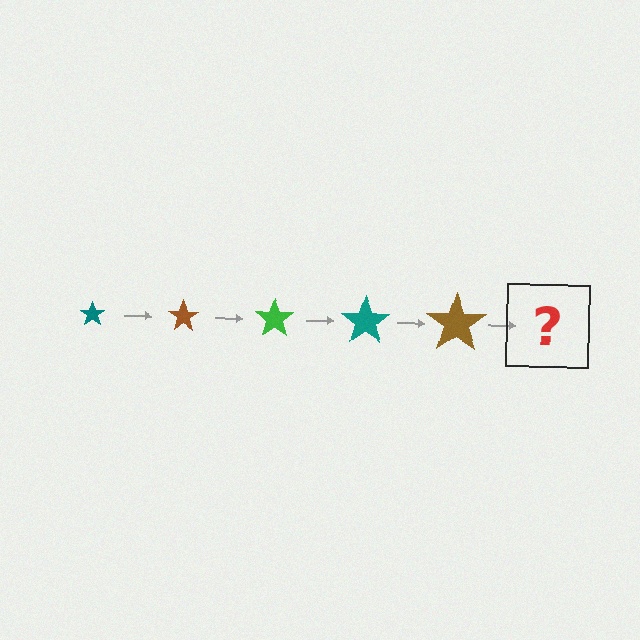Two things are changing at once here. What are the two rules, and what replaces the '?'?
The two rules are that the star grows larger each step and the color cycles through teal, brown, and green. The '?' should be a green star, larger than the previous one.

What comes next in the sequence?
The next element should be a green star, larger than the previous one.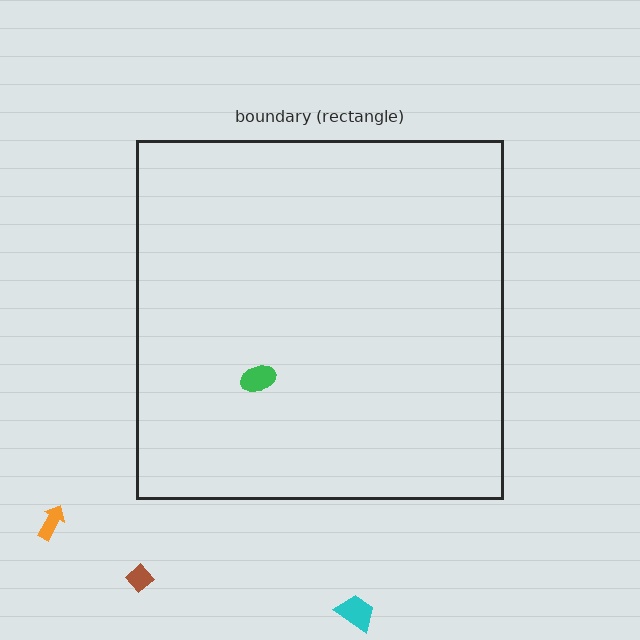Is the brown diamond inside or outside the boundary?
Outside.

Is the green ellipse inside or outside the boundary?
Inside.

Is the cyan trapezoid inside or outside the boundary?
Outside.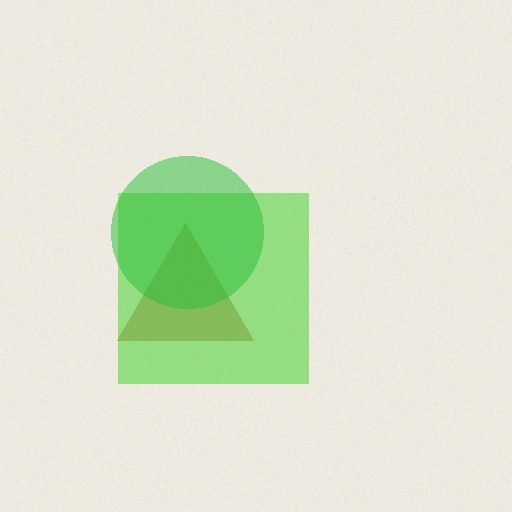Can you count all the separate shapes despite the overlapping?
Yes, there are 3 separate shapes.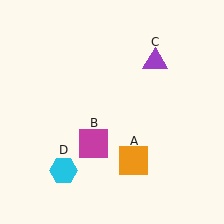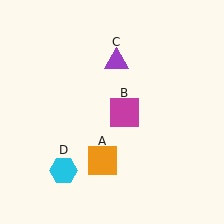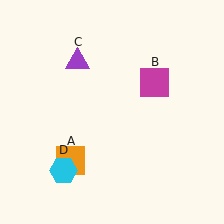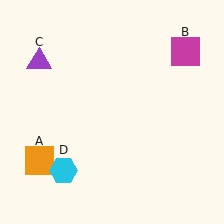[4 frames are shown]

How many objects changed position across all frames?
3 objects changed position: orange square (object A), magenta square (object B), purple triangle (object C).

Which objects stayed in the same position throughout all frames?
Cyan hexagon (object D) remained stationary.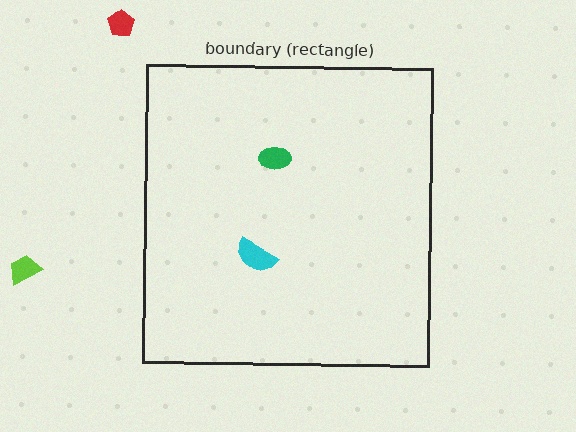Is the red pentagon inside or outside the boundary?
Outside.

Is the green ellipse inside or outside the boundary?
Inside.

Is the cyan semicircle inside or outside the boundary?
Inside.